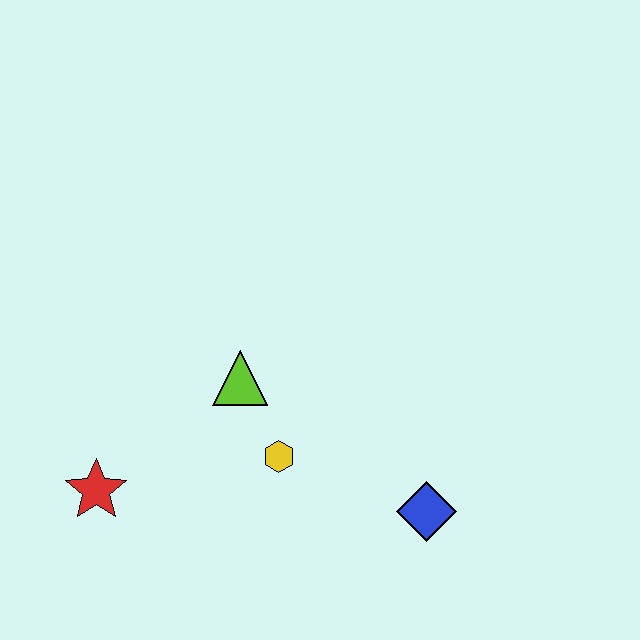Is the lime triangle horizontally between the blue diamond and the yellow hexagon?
No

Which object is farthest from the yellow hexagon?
The red star is farthest from the yellow hexagon.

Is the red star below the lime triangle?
Yes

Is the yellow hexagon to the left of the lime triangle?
No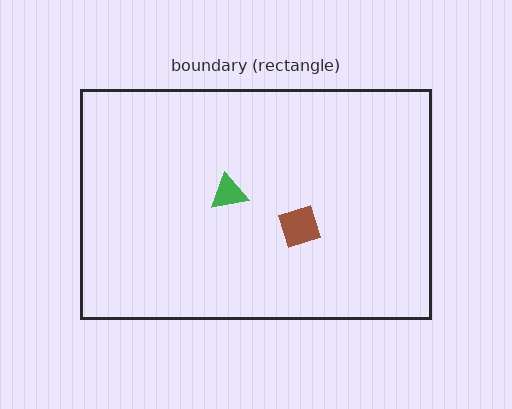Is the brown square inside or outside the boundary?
Inside.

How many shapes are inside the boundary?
2 inside, 0 outside.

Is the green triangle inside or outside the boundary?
Inside.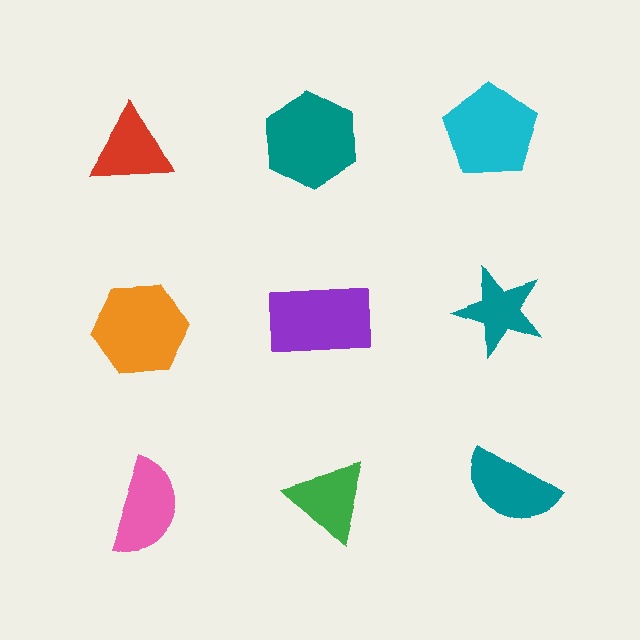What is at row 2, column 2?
A purple rectangle.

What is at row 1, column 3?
A cyan pentagon.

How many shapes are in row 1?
3 shapes.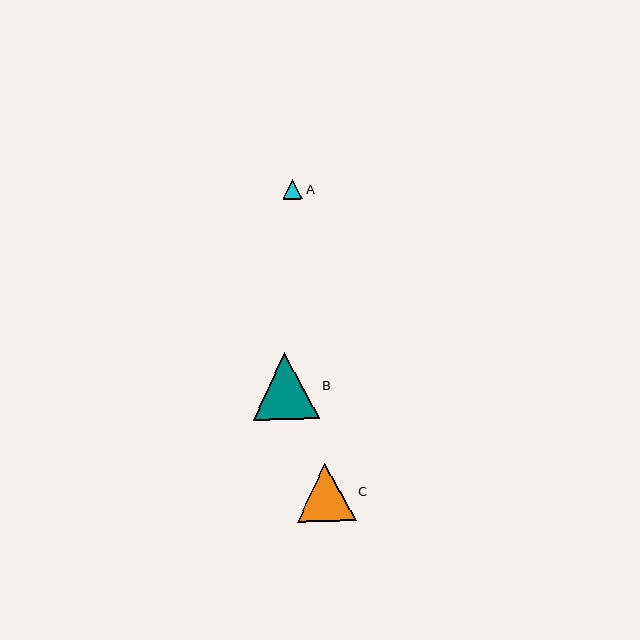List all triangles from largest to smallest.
From largest to smallest: B, C, A.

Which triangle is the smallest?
Triangle A is the smallest with a size of approximately 21 pixels.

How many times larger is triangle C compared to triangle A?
Triangle C is approximately 2.8 times the size of triangle A.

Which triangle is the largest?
Triangle B is the largest with a size of approximately 67 pixels.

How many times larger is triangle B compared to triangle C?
Triangle B is approximately 1.1 times the size of triangle C.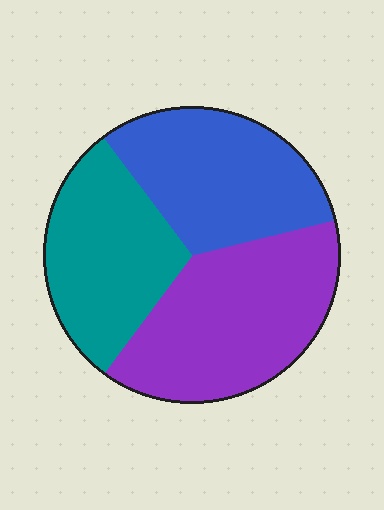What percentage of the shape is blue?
Blue covers roughly 30% of the shape.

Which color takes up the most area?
Purple, at roughly 40%.